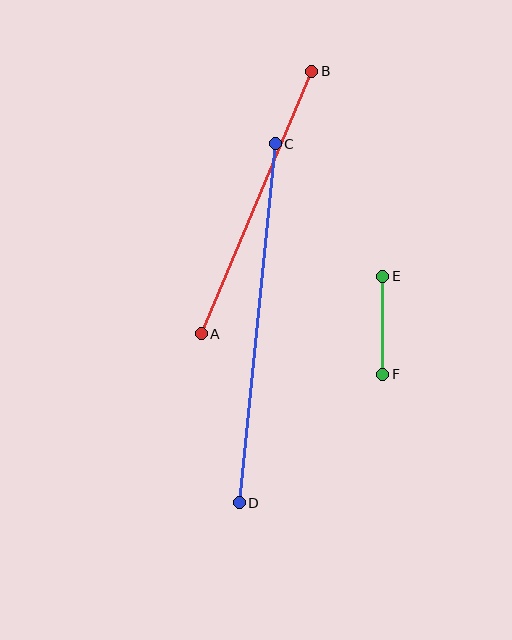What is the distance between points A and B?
The distance is approximately 285 pixels.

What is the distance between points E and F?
The distance is approximately 98 pixels.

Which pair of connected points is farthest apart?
Points C and D are farthest apart.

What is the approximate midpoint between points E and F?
The midpoint is at approximately (383, 325) pixels.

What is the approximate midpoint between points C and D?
The midpoint is at approximately (257, 323) pixels.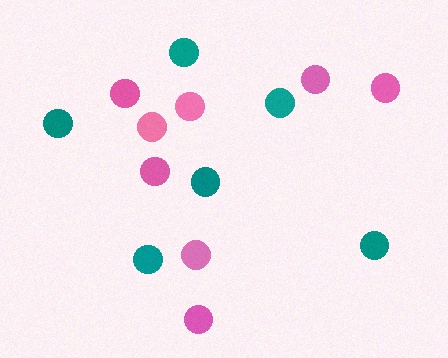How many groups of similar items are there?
There are 2 groups: one group of pink circles (8) and one group of teal circles (6).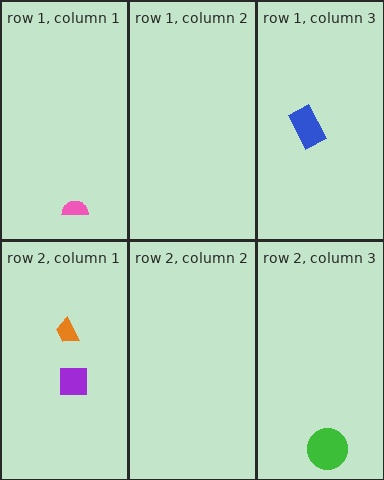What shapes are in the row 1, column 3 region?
The blue rectangle.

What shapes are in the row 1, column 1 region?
The pink semicircle.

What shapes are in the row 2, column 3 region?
The green circle.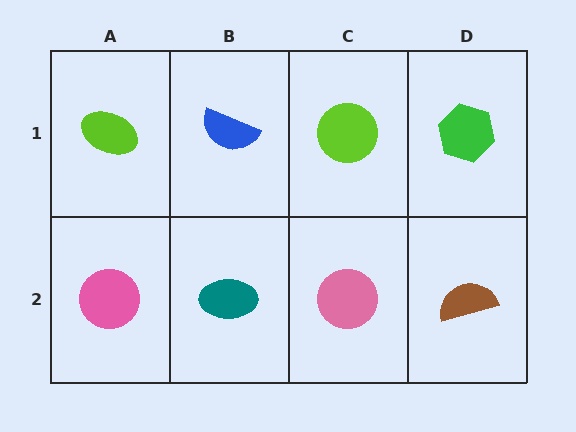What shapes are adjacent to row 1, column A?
A pink circle (row 2, column A), a blue semicircle (row 1, column B).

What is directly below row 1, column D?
A brown semicircle.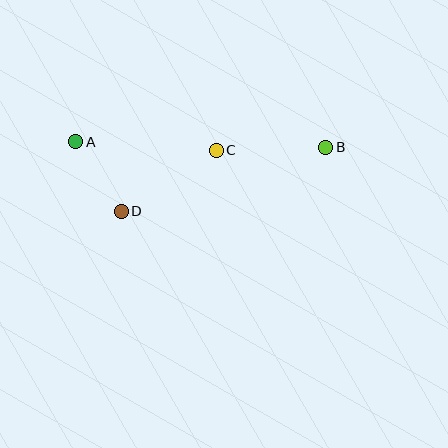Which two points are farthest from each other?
Points A and B are farthest from each other.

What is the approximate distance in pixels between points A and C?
The distance between A and C is approximately 141 pixels.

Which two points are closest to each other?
Points A and D are closest to each other.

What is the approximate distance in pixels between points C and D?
The distance between C and D is approximately 113 pixels.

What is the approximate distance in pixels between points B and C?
The distance between B and C is approximately 109 pixels.